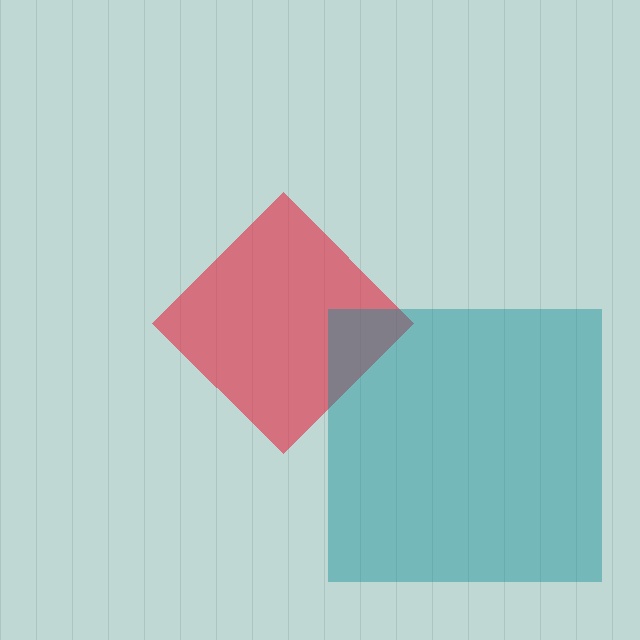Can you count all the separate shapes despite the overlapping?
Yes, there are 2 separate shapes.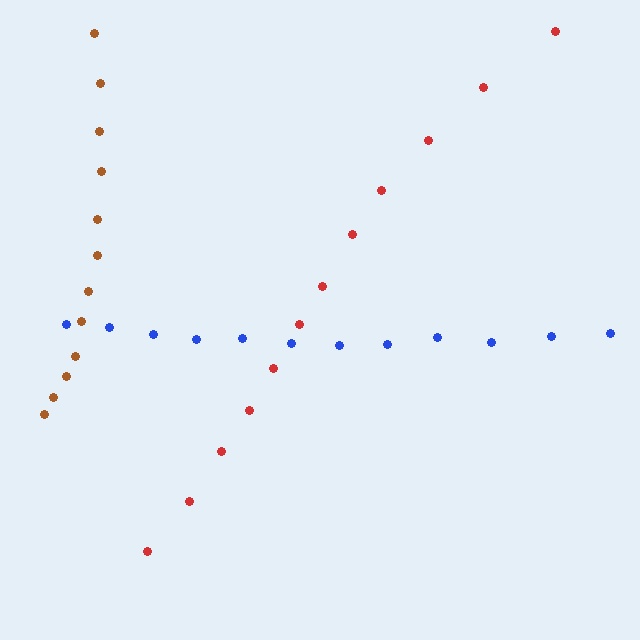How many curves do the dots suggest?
There are 3 distinct paths.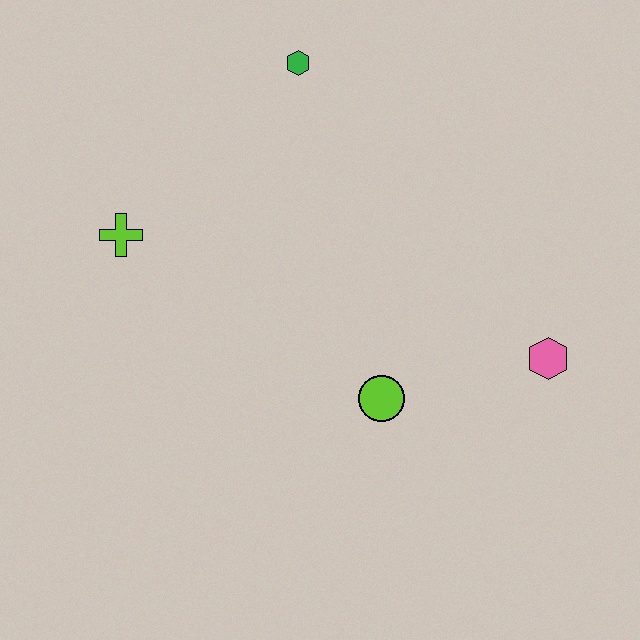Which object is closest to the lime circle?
The pink hexagon is closest to the lime circle.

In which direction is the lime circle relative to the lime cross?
The lime circle is to the right of the lime cross.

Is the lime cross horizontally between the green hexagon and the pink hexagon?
No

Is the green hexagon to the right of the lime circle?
No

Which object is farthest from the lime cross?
The pink hexagon is farthest from the lime cross.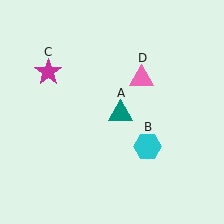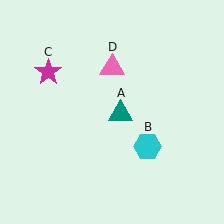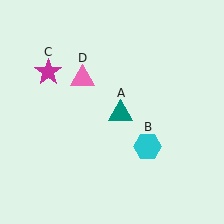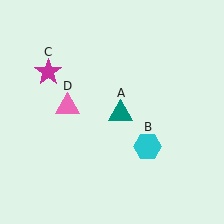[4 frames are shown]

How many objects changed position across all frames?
1 object changed position: pink triangle (object D).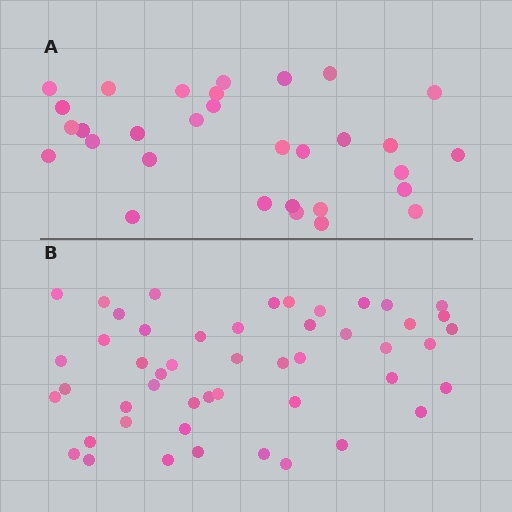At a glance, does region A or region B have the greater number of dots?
Region B (the bottom region) has more dots.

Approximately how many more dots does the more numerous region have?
Region B has approximately 20 more dots than region A.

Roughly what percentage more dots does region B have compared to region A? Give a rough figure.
About 60% more.